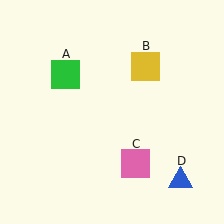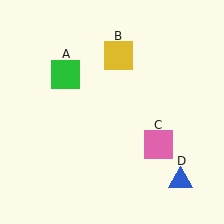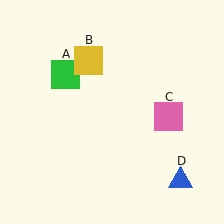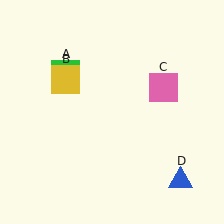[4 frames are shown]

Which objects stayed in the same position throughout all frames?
Green square (object A) and blue triangle (object D) remained stationary.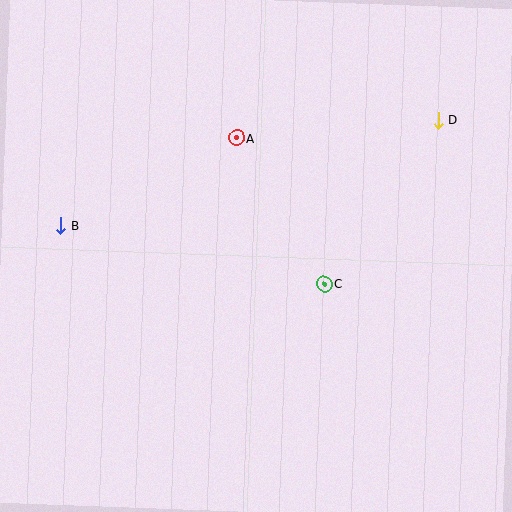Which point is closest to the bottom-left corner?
Point B is closest to the bottom-left corner.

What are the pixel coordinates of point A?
Point A is at (237, 138).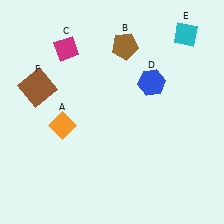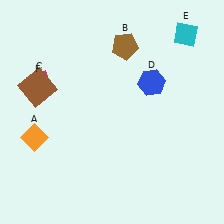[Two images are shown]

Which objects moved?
The objects that moved are: the orange diamond (A), the magenta diamond (C).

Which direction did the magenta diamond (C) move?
The magenta diamond (C) moved down.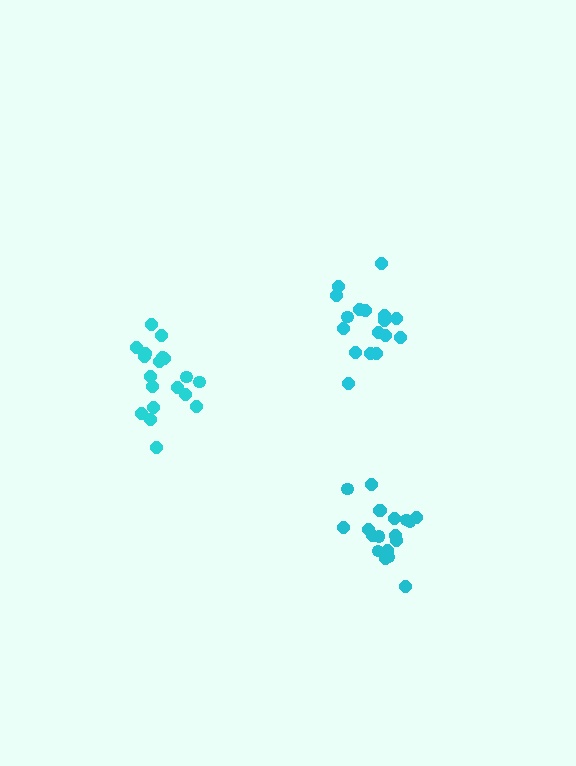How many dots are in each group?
Group 1: 17 dots, Group 2: 19 dots, Group 3: 19 dots (55 total).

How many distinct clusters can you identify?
There are 3 distinct clusters.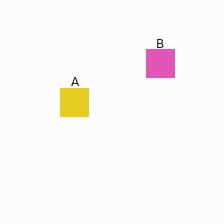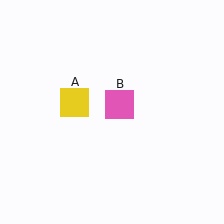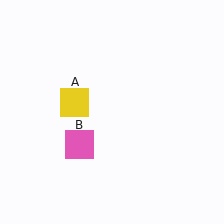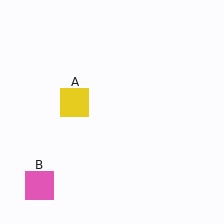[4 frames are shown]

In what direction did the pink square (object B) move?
The pink square (object B) moved down and to the left.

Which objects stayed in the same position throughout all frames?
Yellow square (object A) remained stationary.